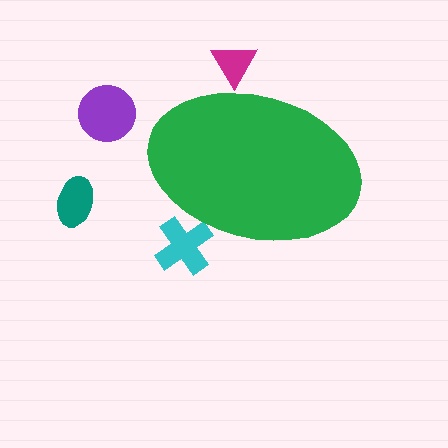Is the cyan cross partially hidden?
Yes, the cyan cross is partially hidden behind the green ellipse.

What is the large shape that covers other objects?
A green ellipse.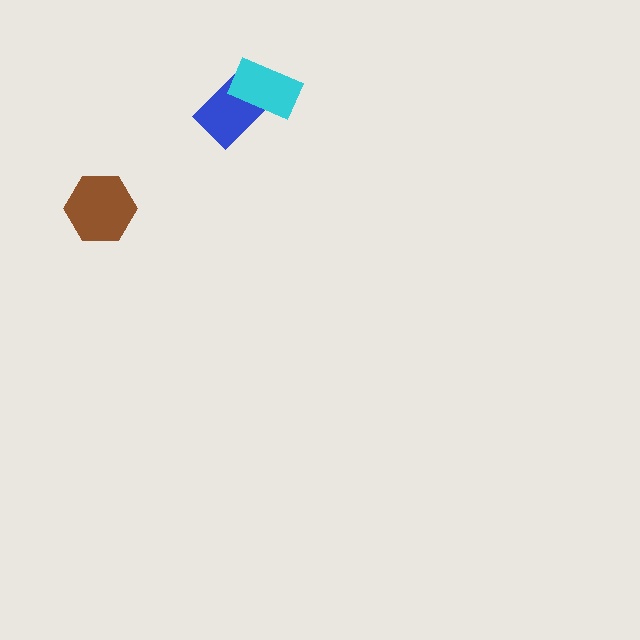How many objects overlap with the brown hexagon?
0 objects overlap with the brown hexagon.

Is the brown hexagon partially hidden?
No, no other shape covers it.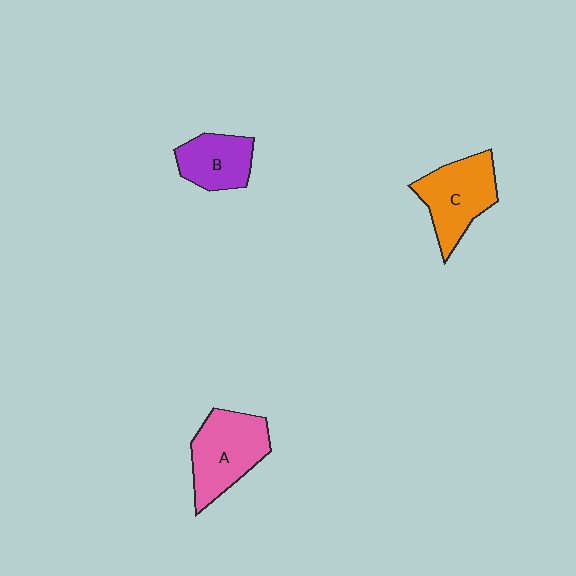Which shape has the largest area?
Shape A (pink).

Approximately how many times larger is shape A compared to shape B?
Approximately 1.4 times.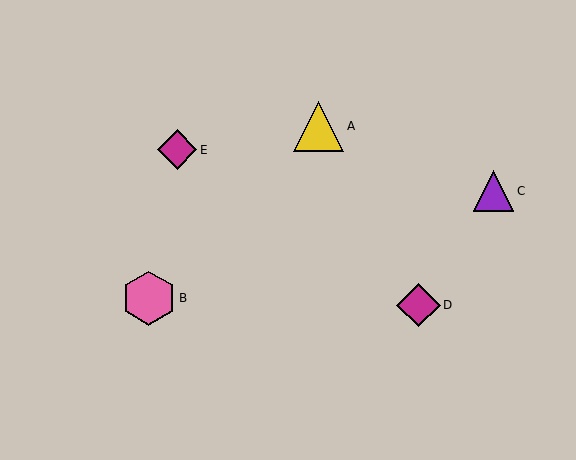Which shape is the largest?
The pink hexagon (labeled B) is the largest.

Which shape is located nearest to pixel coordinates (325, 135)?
The yellow triangle (labeled A) at (319, 126) is nearest to that location.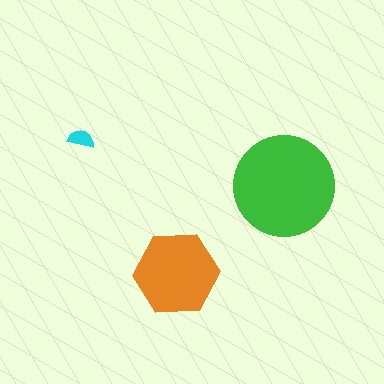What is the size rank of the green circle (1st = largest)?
1st.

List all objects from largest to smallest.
The green circle, the orange hexagon, the cyan semicircle.